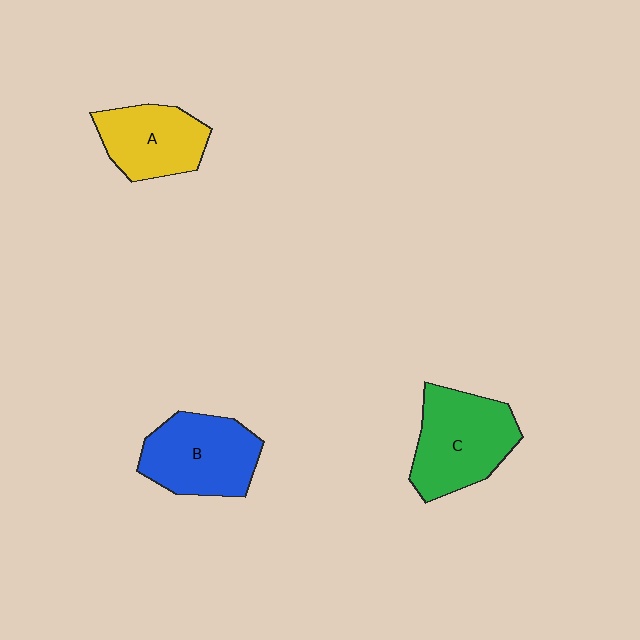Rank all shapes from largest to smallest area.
From largest to smallest: C (green), B (blue), A (yellow).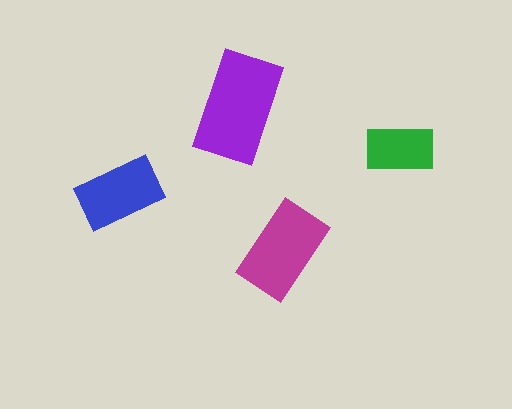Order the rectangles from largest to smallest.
the purple one, the magenta one, the blue one, the green one.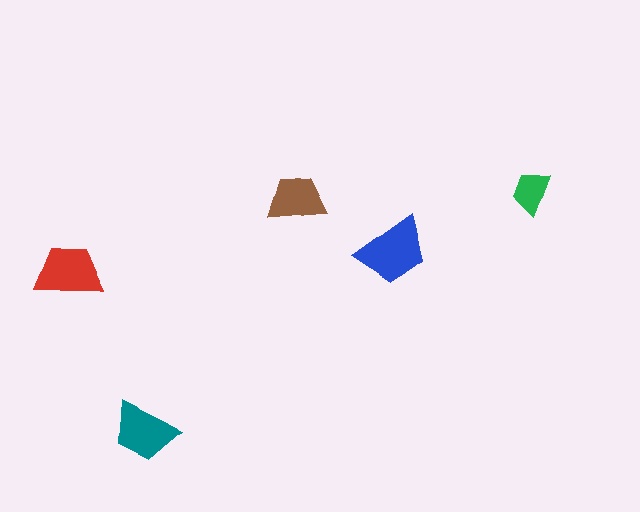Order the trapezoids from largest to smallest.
the blue one, the red one, the teal one, the brown one, the green one.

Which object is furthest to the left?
The red trapezoid is leftmost.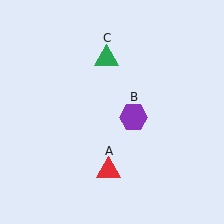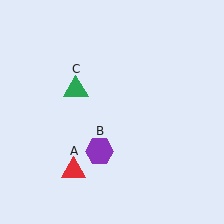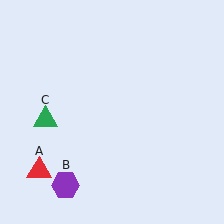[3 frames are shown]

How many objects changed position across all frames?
3 objects changed position: red triangle (object A), purple hexagon (object B), green triangle (object C).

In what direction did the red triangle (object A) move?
The red triangle (object A) moved left.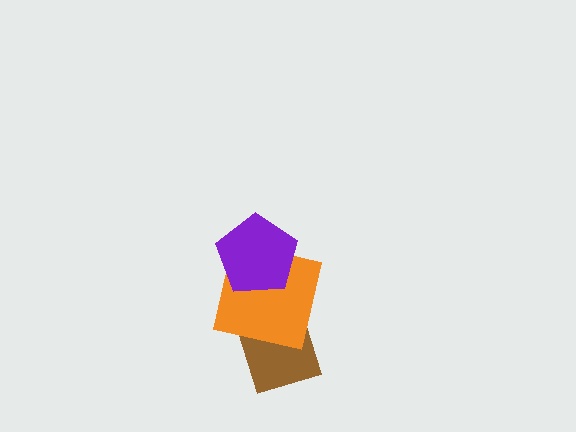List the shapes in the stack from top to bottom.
From top to bottom: the purple pentagon, the orange square, the brown diamond.